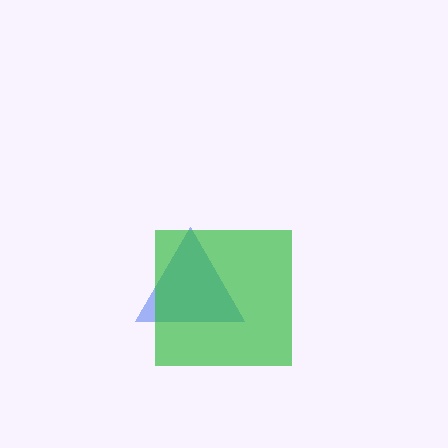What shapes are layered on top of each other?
The layered shapes are: a blue triangle, a green square.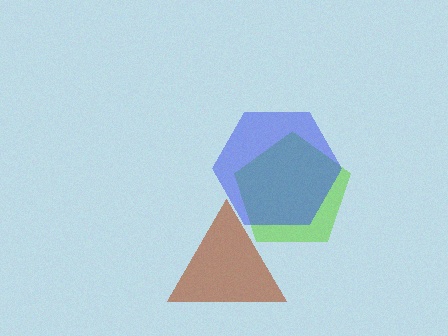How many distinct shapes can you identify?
There are 3 distinct shapes: a lime pentagon, a brown triangle, a blue hexagon.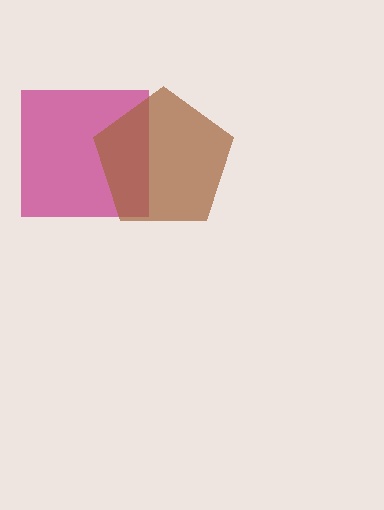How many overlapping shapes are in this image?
There are 2 overlapping shapes in the image.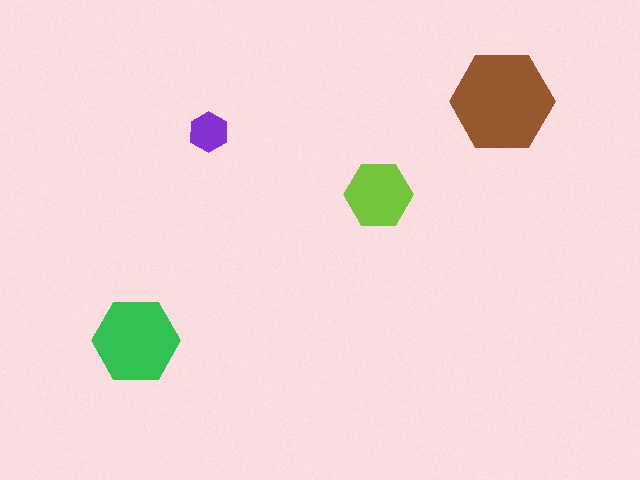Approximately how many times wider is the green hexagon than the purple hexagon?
About 2 times wider.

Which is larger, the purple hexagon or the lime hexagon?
The lime one.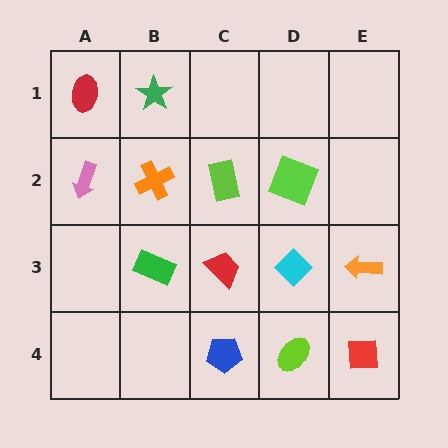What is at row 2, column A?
A pink arrow.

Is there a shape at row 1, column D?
No, that cell is empty.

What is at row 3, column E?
An orange arrow.